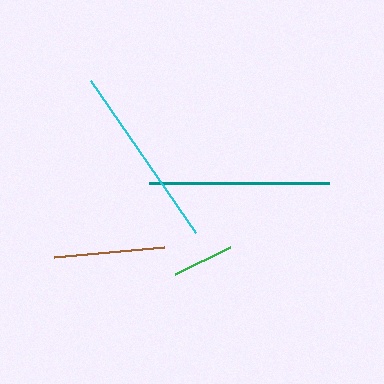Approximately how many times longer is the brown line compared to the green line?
The brown line is approximately 1.8 times the length of the green line.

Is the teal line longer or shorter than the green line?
The teal line is longer than the green line.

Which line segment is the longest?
The cyan line is the longest at approximately 184 pixels.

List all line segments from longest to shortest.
From longest to shortest: cyan, teal, brown, green.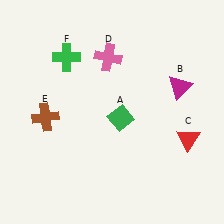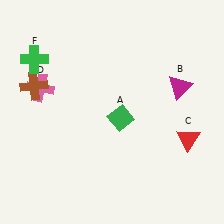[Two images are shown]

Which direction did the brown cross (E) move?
The brown cross (E) moved up.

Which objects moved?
The objects that moved are: the pink cross (D), the brown cross (E), the green cross (F).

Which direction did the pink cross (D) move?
The pink cross (D) moved left.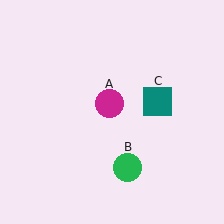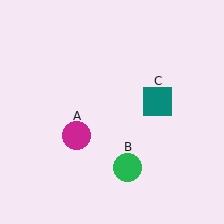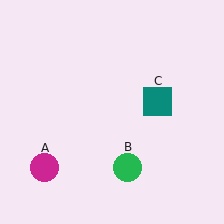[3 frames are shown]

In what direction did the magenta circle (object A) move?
The magenta circle (object A) moved down and to the left.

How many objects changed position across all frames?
1 object changed position: magenta circle (object A).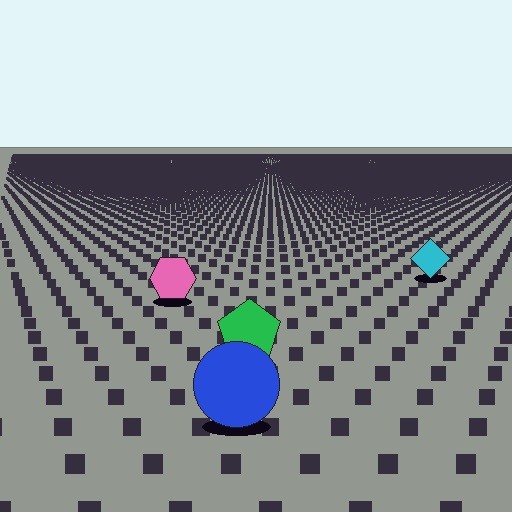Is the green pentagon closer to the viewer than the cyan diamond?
Yes. The green pentagon is closer — you can tell from the texture gradient: the ground texture is coarser near it.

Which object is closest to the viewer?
The blue circle is closest. The texture marks near it are larger and more spread out.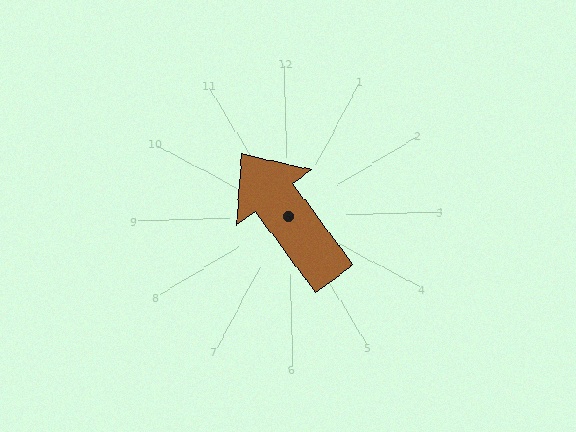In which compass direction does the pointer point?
Northwest.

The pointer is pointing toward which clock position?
Roughly 11 o'clock.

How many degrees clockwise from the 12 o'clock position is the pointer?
Approximately 325 degrees.